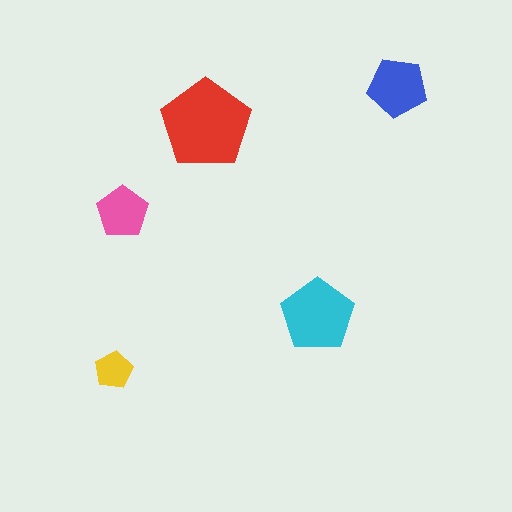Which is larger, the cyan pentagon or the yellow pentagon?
The cyan one.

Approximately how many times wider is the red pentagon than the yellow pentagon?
About 2.5 times wider.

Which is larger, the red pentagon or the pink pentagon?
The red one.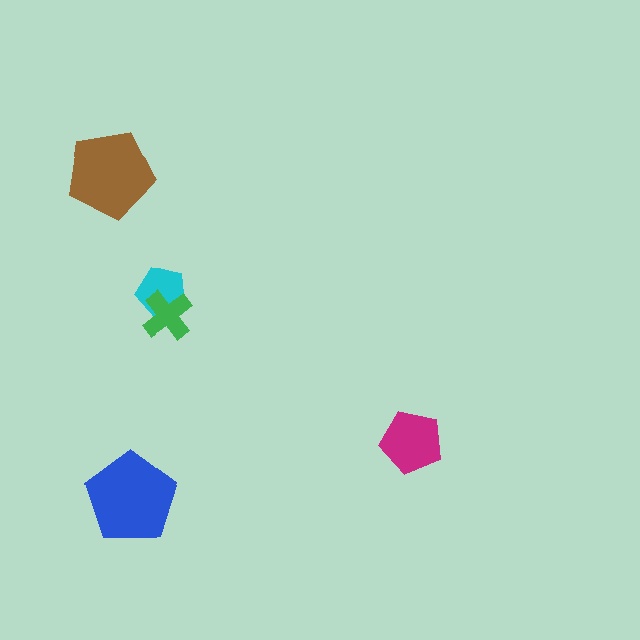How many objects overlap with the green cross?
1 object overlaps with the green cross.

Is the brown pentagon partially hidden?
No, no other shape covers it.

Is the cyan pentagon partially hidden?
Yes, it is partially covered by another shape.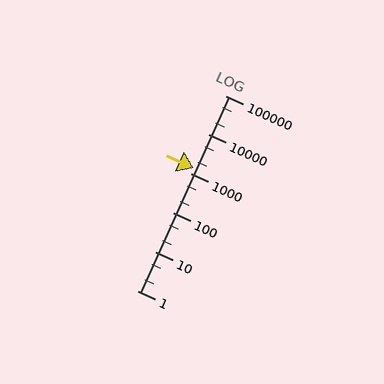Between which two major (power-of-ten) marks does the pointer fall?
The pointer is between 1000 and 10000.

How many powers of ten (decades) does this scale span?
The scale spans 5 decades, from 1 to 100000.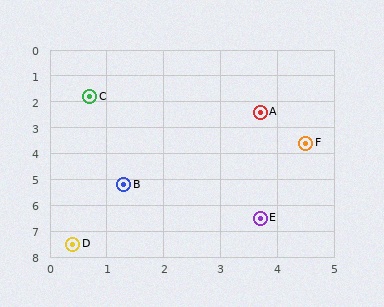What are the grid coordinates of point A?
Point A is at approximately (3.7, 2.4).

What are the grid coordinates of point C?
Point C is at approximately (0.7, 1.8).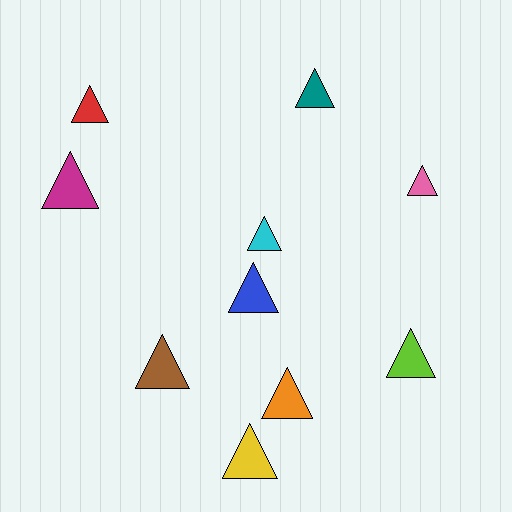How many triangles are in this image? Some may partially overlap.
There are 10 triangles.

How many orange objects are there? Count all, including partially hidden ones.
There is 1 orange object.